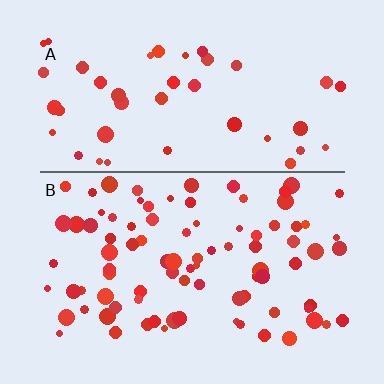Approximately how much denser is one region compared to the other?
Approximately 2.0× — region B over region A.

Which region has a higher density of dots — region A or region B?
B (the bottom).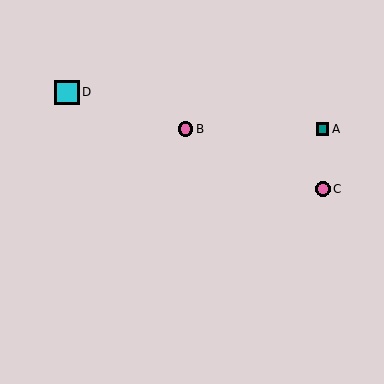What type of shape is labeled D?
Shape D is a cyan square.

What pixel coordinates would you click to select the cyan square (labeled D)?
Click at (67, 92) to select the cyan square D.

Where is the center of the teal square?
The center of the teal square is at (323, 129).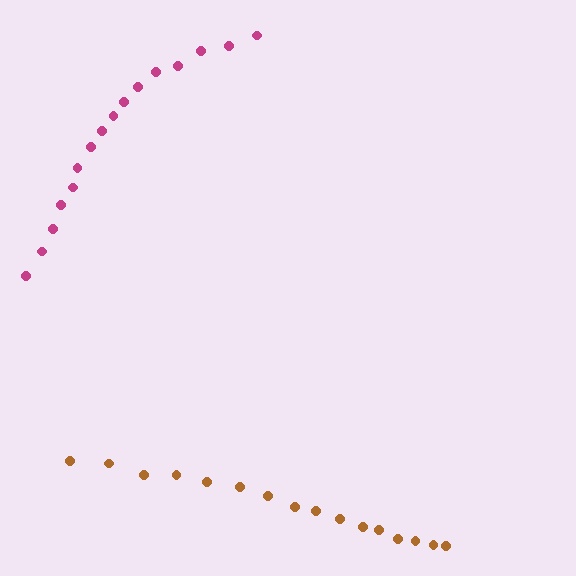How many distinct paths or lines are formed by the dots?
There are 2 distinct paths.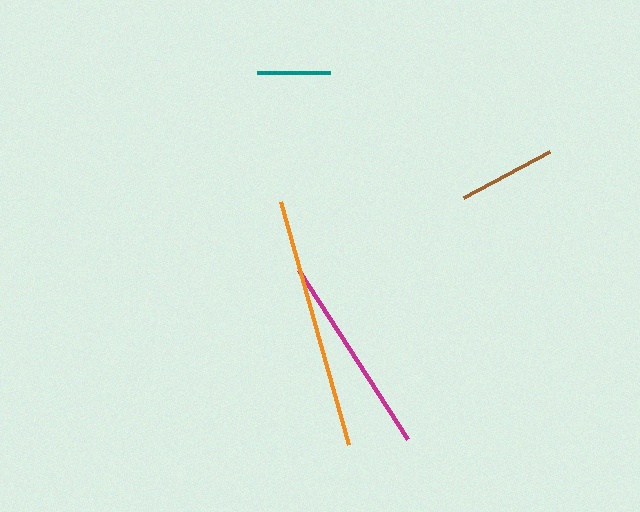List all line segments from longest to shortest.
From longest to shortest: orange, magenta, brown, teal.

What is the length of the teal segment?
The teal segment is approximately 73 pixels long.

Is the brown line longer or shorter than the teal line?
The brown line is longer than the teal line.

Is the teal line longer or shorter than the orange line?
The orange line is longer than the teal line.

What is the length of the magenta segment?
The magenta segment is approximately 201 pixels long.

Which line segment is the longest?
The orange line is the longest at approximately 252 pixels.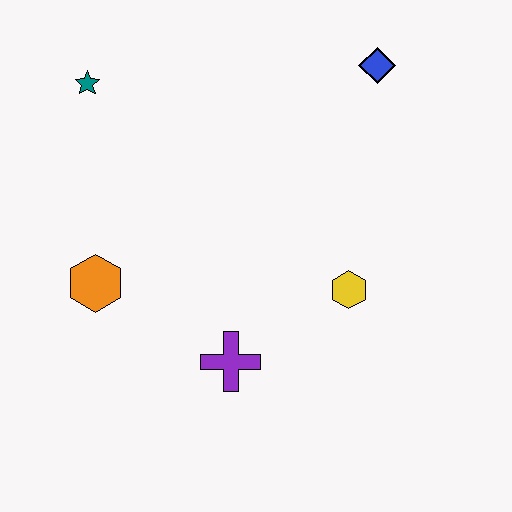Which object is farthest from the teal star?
The yellow hexagon is farthest from the teal star.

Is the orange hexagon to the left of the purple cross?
Yes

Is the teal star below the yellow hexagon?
No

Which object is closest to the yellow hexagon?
The purple cross is closest to the yellow hexagon.